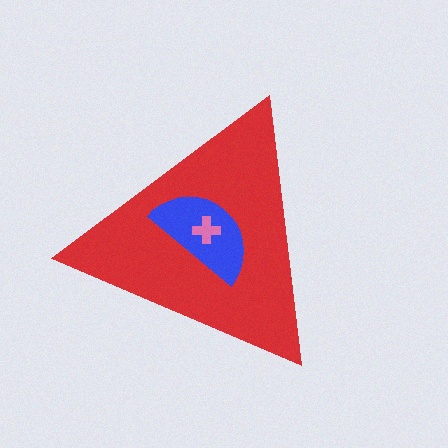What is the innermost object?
The pink cross.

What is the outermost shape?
The red triangle.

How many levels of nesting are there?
3.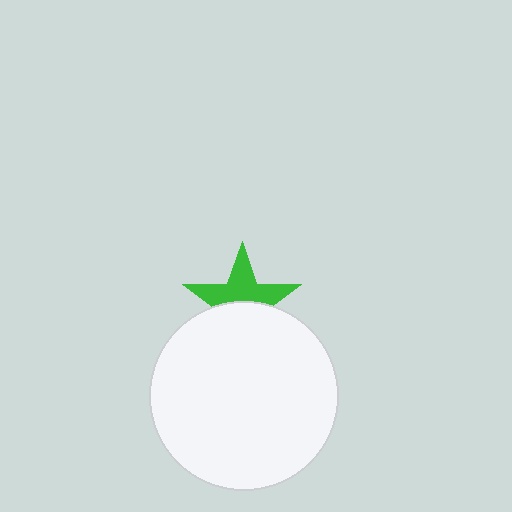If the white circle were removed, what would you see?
You would see the complete green star.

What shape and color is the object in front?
The object in front is a white circle.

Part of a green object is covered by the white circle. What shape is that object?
It is a star.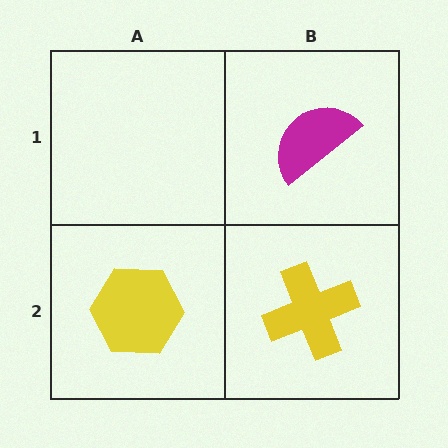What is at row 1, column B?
A magenta semicircle.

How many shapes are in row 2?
2 shapes.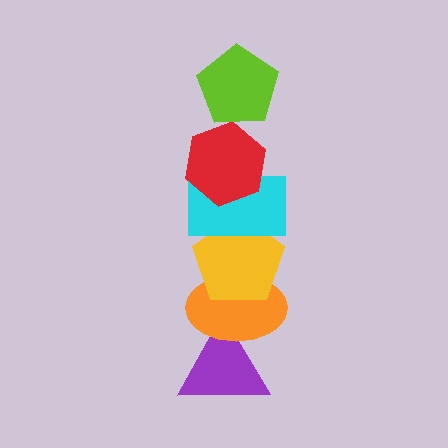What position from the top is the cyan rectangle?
The cyan rectangle is 3rd from the top.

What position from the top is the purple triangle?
The purple triangle is 6th from the top.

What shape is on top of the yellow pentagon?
The cyan rectangle is on top of the yellow pentagon.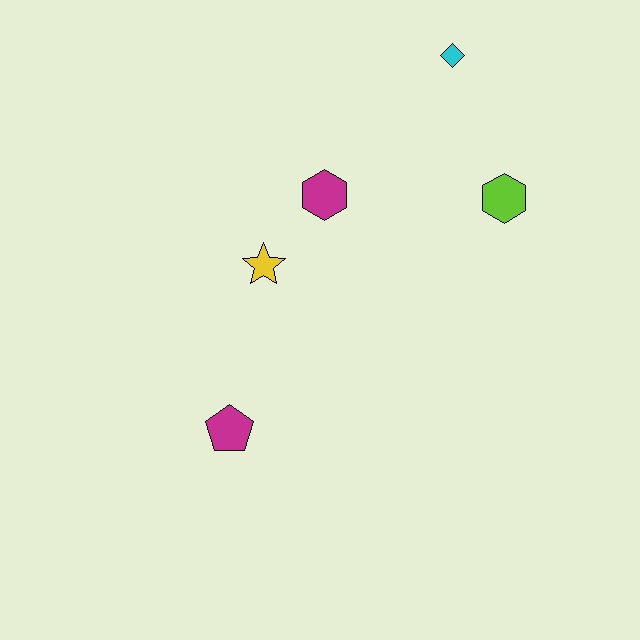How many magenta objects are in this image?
There are 2 magenta objects.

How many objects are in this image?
There are 5 objects.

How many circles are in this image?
There are no circles.